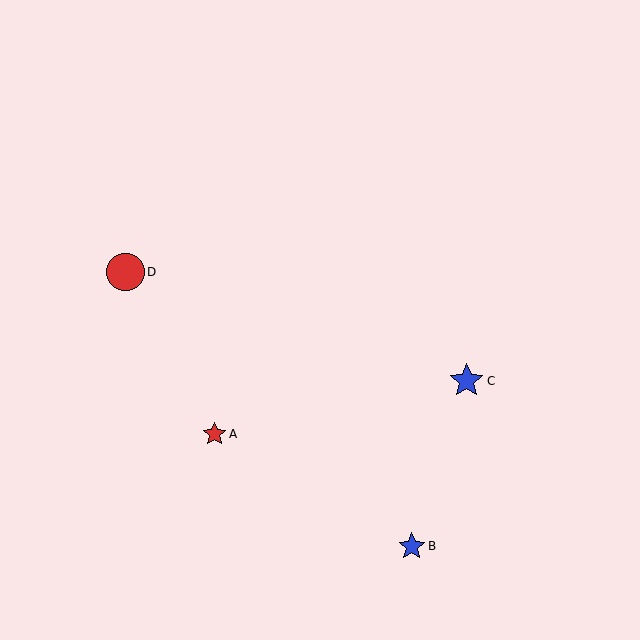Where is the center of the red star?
The center of the red star is at (214, 434).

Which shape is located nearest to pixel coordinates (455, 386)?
The blue star (labeled C) at (467, 381) is nearest to that location.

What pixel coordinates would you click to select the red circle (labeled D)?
Click at (125, 272) to select the red circle D.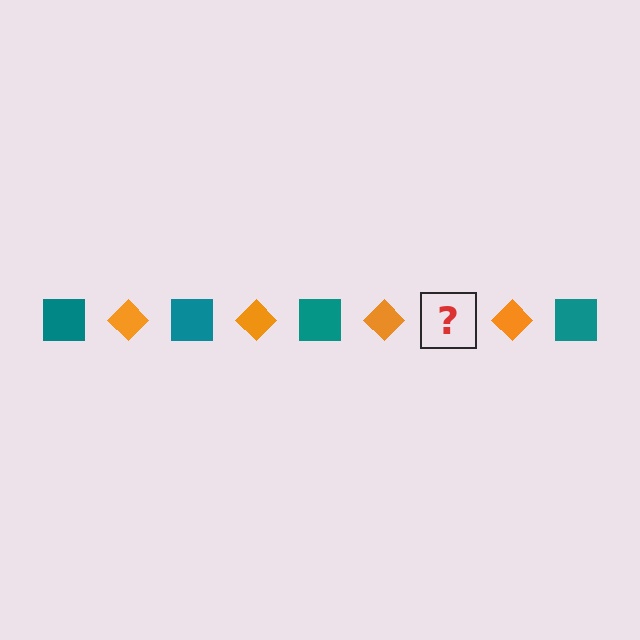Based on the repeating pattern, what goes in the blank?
The blank should be a teal square.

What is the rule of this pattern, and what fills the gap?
The rule is that the pattern alternates between teal square and orange diamond. The gap should be filled with a teal square.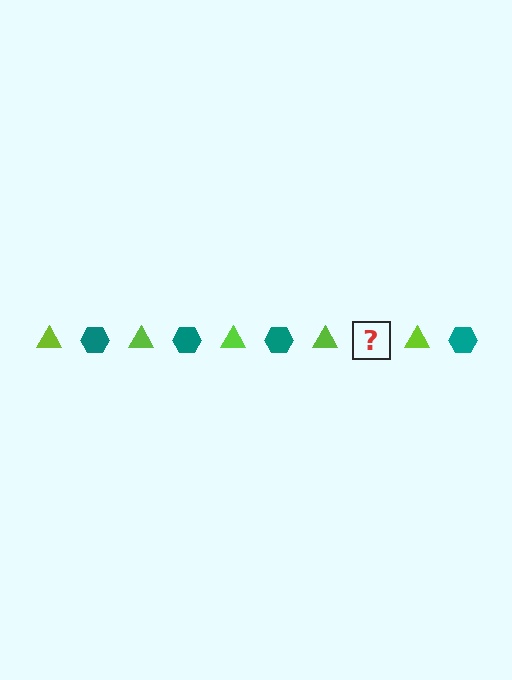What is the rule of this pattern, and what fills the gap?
The rule is that the pattern alternates between lime triangle and teal hexagon. The gap should be filled with a teal hexagon.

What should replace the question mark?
The question mark should be replaced with a teal hexagon.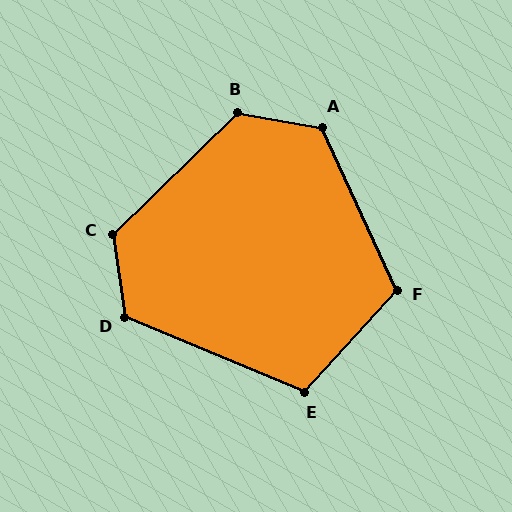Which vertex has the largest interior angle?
C, at approximately 126 degrees.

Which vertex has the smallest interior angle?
E, at approximately 109 degrees.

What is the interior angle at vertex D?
Approximately 121 degrees (obtuse).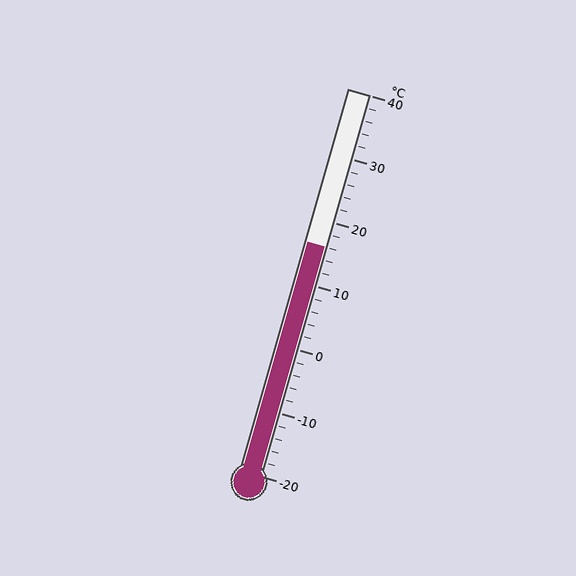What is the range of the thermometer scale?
The thermometer scale ranges from -20°C to 40°C.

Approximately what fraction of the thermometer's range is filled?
The thermometer is filled to approximately 60% of its range.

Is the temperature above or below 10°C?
The temperature is above 10°C.